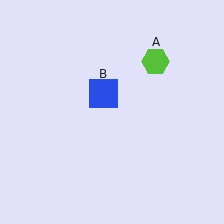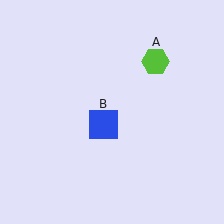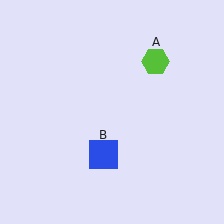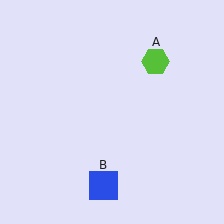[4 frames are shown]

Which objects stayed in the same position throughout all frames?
Lime hexagon (object A) remained stationary.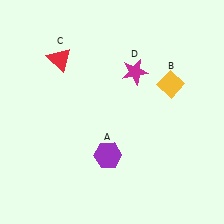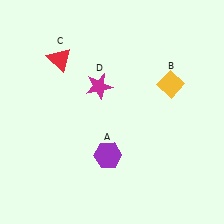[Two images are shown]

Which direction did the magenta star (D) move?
The magenta star (D) moved left.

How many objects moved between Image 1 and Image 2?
1 object moved between the two images.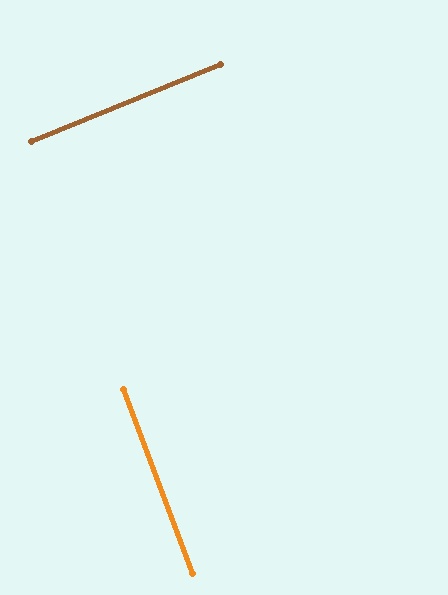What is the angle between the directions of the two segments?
Approximately 89 degrees.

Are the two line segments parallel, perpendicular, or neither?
Perpendicular — they meet at approximately 89°.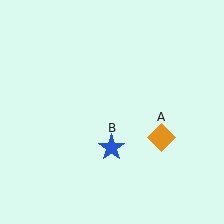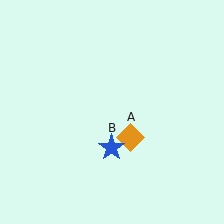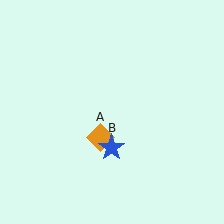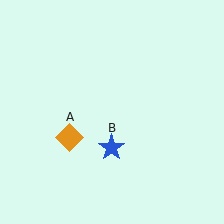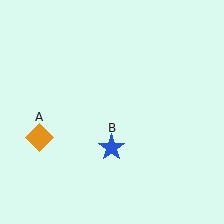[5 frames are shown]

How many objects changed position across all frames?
1 object changed position: orange diamond (object A).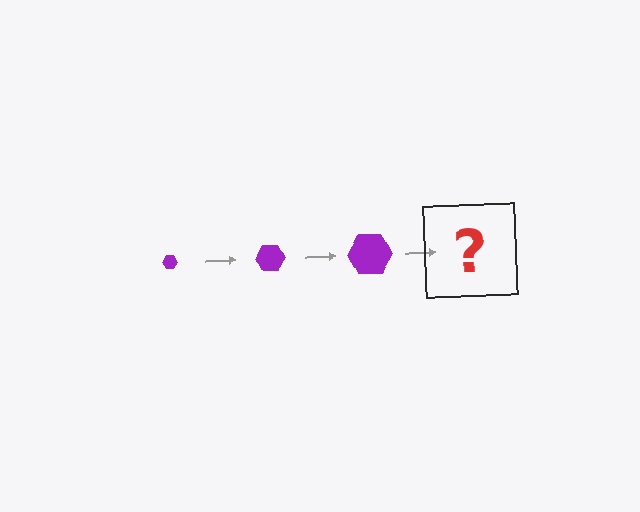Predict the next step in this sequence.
The next step is a purple hexagon, larger than the previous one.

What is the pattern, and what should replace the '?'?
The pattern is that the hexagon gets progressively larger each step. The '?' should be a purple hexagon, larger than the previous one.